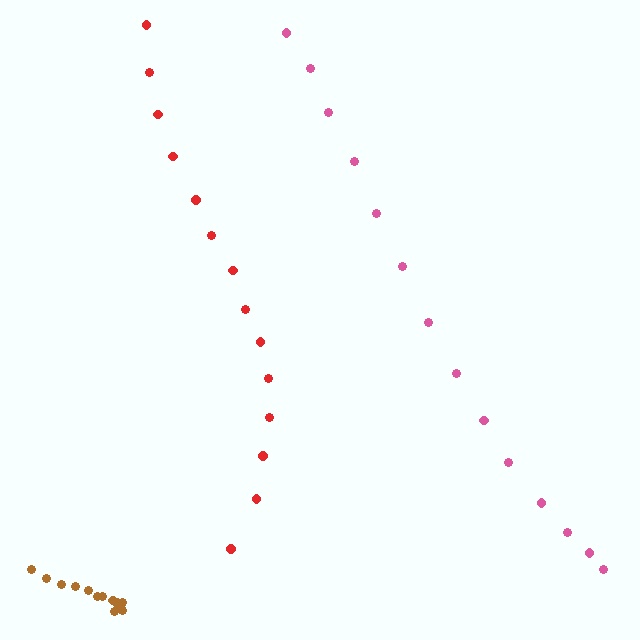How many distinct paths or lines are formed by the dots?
There are 3 distinct paths.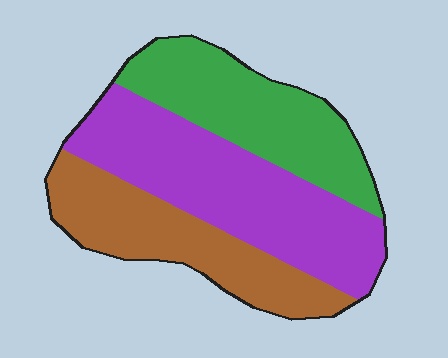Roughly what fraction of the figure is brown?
Brown covers 28% of the figure.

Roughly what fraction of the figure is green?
Green takes up between a sixth and a third of the figure.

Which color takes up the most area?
Purple, at roughly 40%.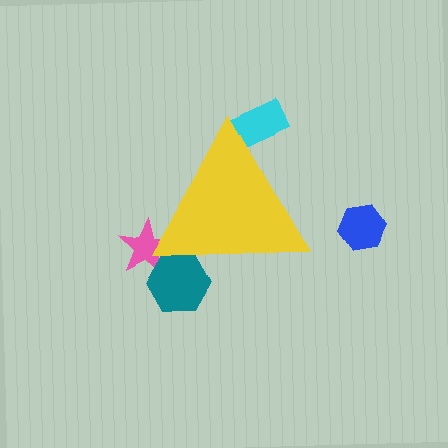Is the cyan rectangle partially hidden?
Yes, the cyan rectangle is partially hidden behind the yellow triangle.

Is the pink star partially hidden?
Yes, the pink star is partially hidden behind the yellow triangle.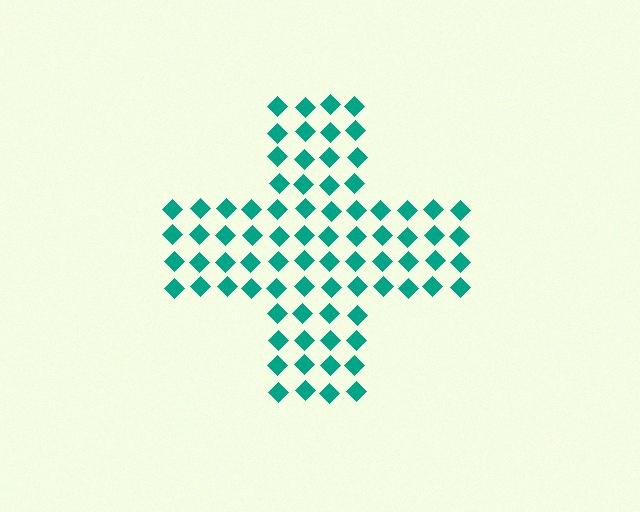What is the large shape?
The large shape is a cross.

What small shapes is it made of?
It is made of small diamonds.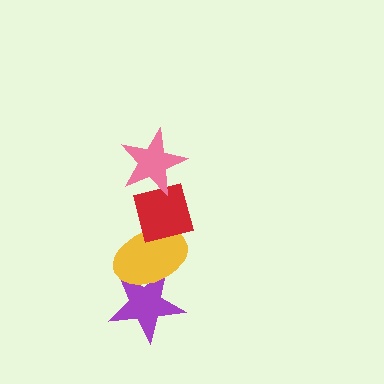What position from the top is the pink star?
The pink star is 1st from the top.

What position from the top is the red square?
The red square is 2nd from the top.